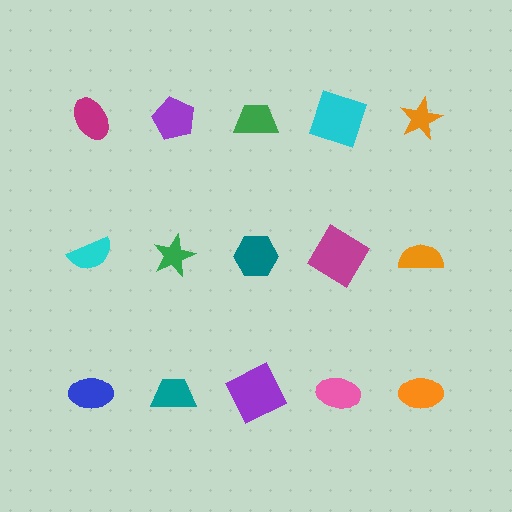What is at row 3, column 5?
An orange ellipse.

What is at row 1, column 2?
A purple pentagon.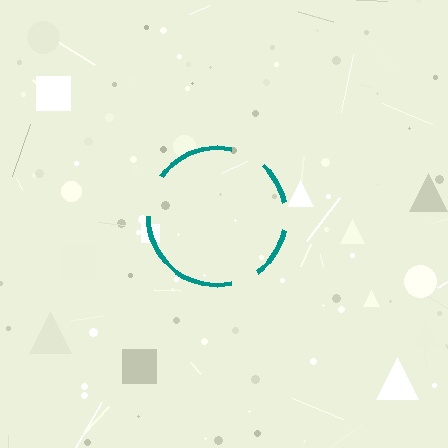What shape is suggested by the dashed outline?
The dashed outline suggests a circle.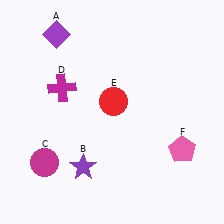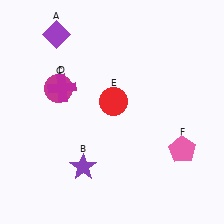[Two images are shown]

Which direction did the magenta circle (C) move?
The magenta circle (C) moved up.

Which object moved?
The magenta circle (C) moved up.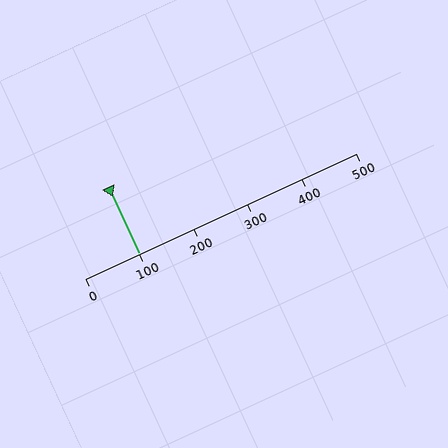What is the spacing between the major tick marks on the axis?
The major ticks are spaced 100 apart.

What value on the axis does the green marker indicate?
The marker indicates approximately 100.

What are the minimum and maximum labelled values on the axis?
The axis runs from 0 to 500.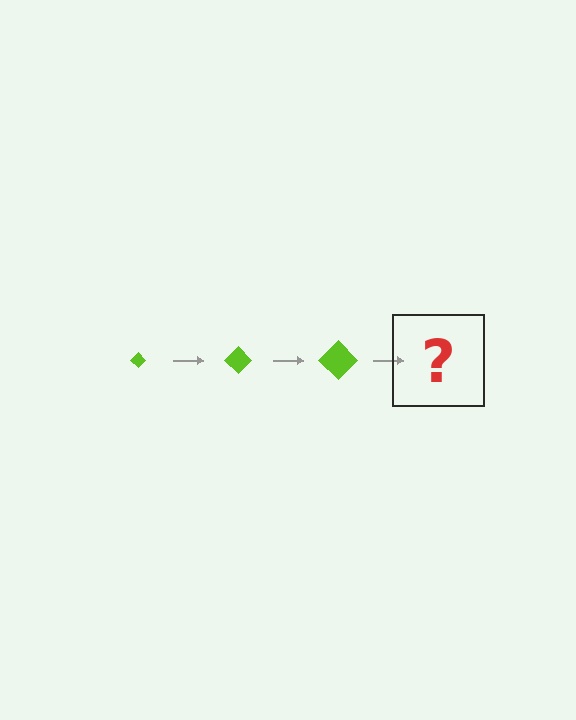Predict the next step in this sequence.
The next step is a lime diamond, larger than the previous one.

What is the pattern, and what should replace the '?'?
The pattern is that the diamond gets progressively larger each step. The '?' should be a lime diamond, larger than the previous one.